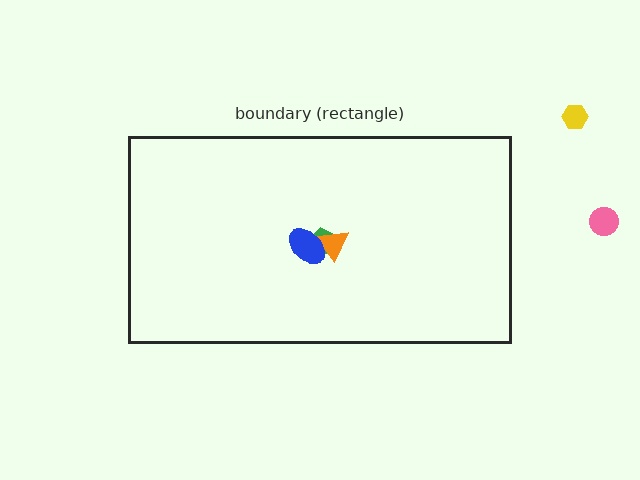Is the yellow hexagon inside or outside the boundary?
Outside.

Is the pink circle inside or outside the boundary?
Outside.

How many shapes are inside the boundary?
3 inside, 2 outside.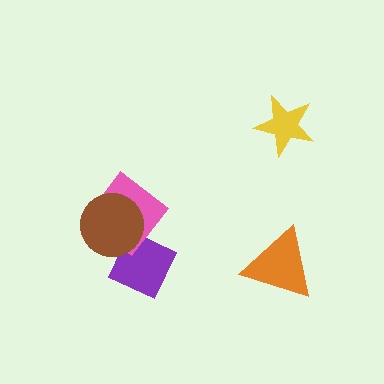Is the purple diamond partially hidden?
Yes, it is partially covered by another shape.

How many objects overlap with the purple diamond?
2 objects overlap with the purple diamond.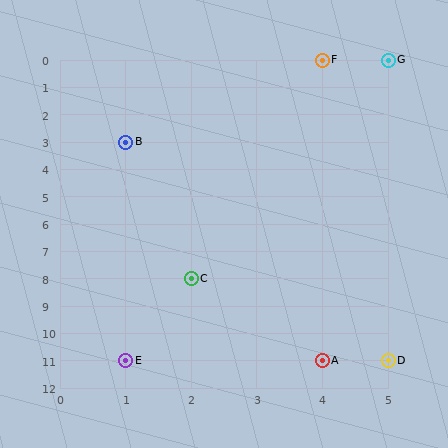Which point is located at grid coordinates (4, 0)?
Point F is at (4, 0).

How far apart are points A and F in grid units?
Points A and F are 11 rows apart.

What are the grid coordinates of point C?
Point C is at grid coordinates (2, 8).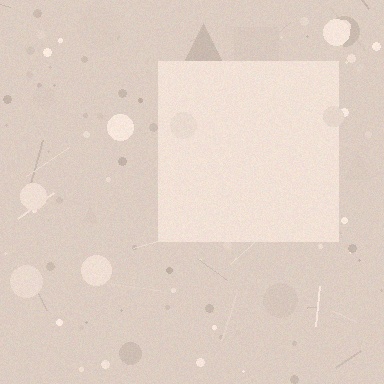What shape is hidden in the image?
A square is hidden in the image.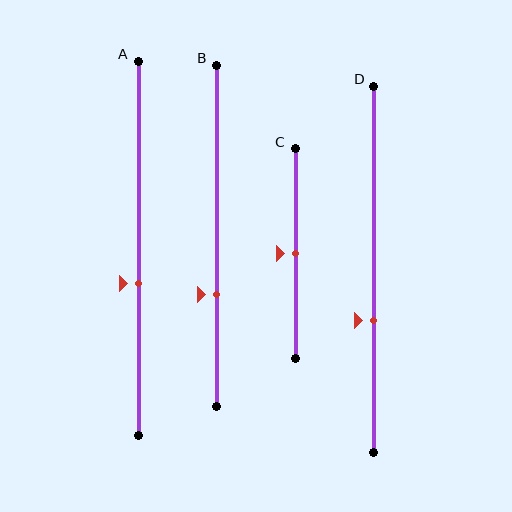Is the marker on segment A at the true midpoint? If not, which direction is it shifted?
No, the marker on segment A is shifted downward by about 9% of the segment length.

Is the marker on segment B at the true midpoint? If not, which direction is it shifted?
No, the marker on segment B is shifted downward by about 17% of the segment length.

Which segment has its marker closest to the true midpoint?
Segment C has its marker closest to the true midpoint.